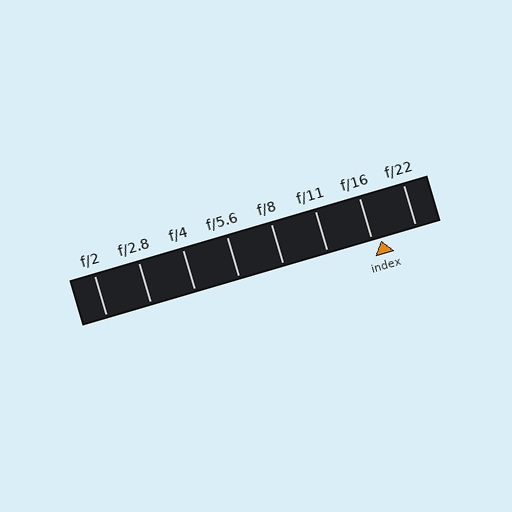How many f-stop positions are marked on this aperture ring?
There are 8 f-stop positions marked.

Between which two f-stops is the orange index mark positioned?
The index mark is between f/16 and f/22.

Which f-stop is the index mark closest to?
The index mark is closest to f/16.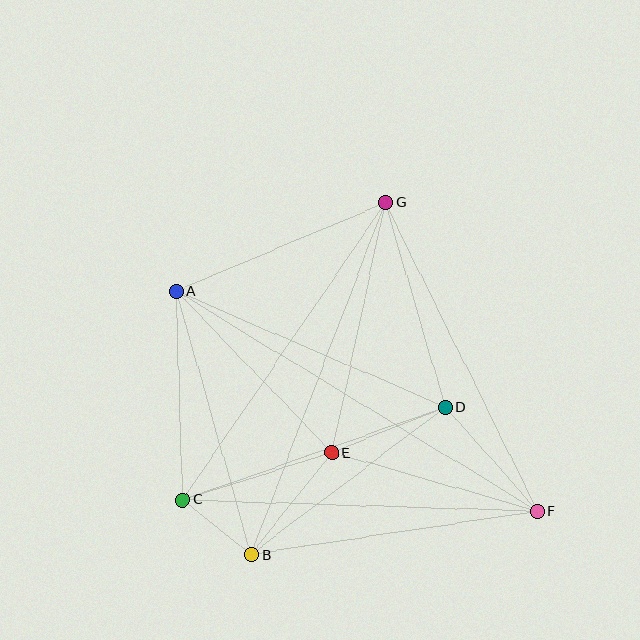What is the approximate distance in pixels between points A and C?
The distance between A and C is approximately 208 pixels.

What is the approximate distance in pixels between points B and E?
The distance between B and E is approximately 130 pixels.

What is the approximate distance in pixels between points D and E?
The distance between D and E is approximately 122 pixels.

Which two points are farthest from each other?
Points A and F are farthest from each other.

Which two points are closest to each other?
Points B and C are closest to each other.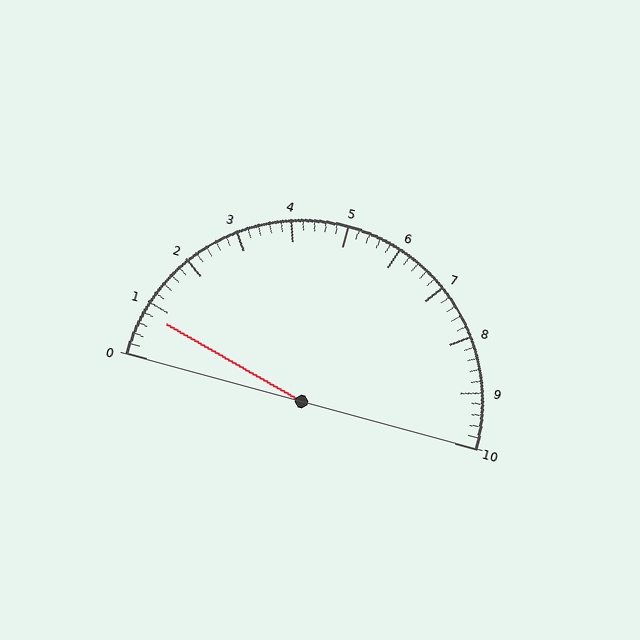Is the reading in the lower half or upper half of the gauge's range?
The reading is in the lower half of the range (0 to 10).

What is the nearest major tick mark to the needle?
The nearest major tick mark is 1.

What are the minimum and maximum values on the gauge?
The gauge ranges from 0 to 10.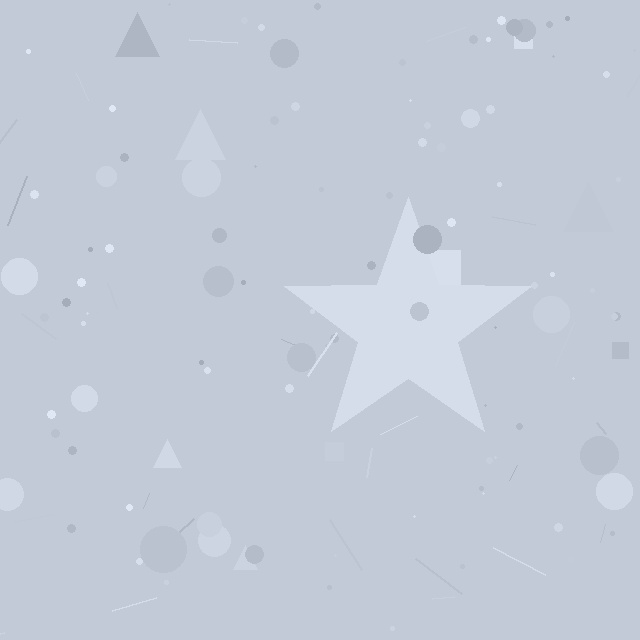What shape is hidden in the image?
A star is hidden in the image.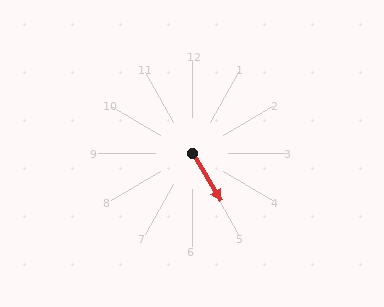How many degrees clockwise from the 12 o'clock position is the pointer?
Approximately 149 degrees.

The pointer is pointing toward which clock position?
Roughly 5 o'clock.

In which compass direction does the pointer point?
Southeast.